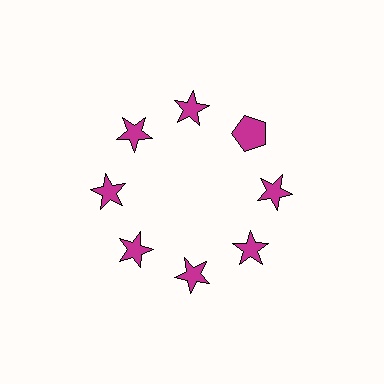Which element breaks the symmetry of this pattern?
The magenta pentagon at roughly the 2 o'clock position breaks the symmetry. All other shapes are magenta stars.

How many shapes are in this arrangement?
There are 8 shapes arranged in a ring pattern.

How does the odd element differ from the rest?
It has a different shape: pentagon instead of star.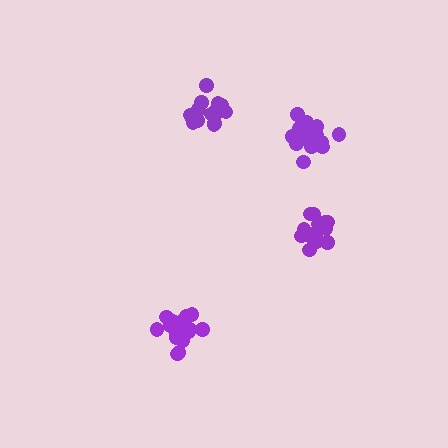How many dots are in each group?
Group 1: 19 dots, Group 2: 15 dots, Group 3: 16 dots, Group 4: 18 dots (68 total).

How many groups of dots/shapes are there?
There are 4 groups.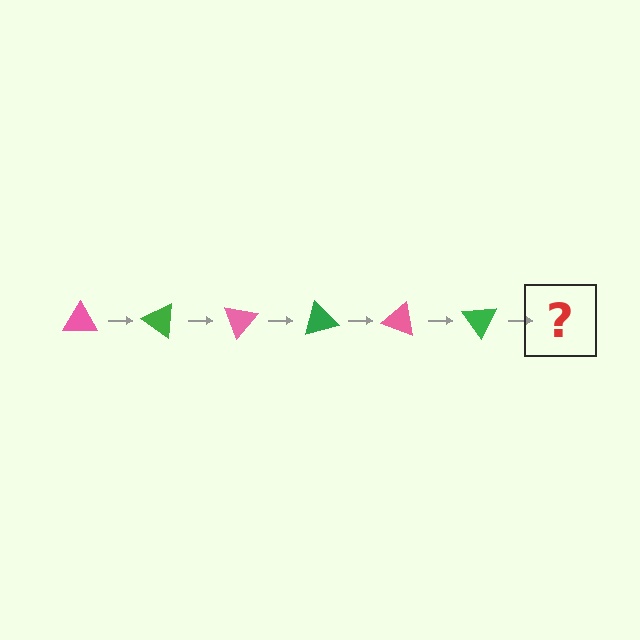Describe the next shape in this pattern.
It should be a pink triangle, rotated 210 degrees from the start.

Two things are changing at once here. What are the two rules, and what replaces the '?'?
The two rules are that it rotates 35 degrees each step and the color cycles through pink and green. The '?' should be a pink triangle, rotated 210 degrees from the start.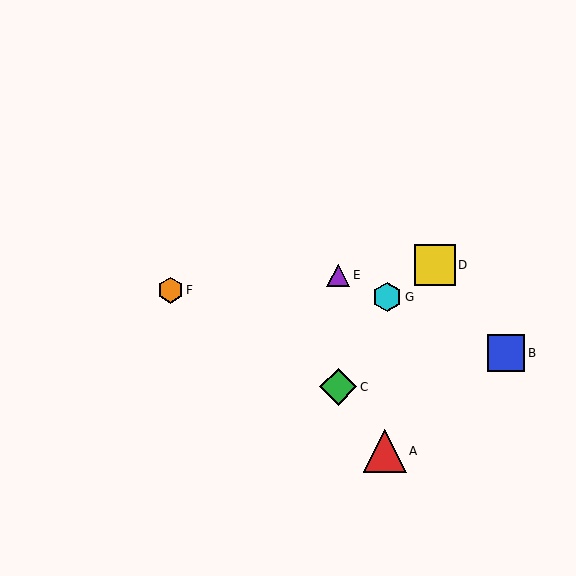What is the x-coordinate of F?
Object F is at x≈170.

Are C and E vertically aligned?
Yes, both are at x≈338.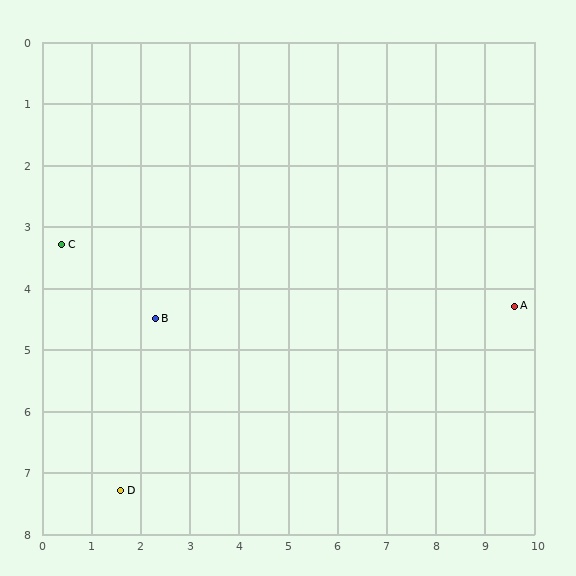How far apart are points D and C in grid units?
Points D and C are about 4.2 grid units apart.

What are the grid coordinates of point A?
Point A is at approximately (9.6, 4.3).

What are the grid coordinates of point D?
Point D is at approximately (1.6, 7.3).